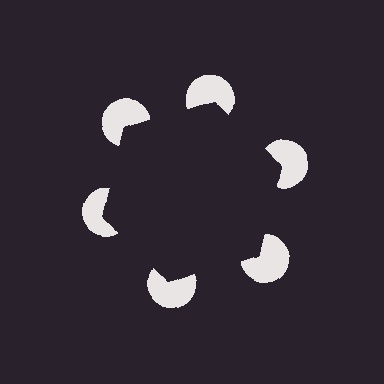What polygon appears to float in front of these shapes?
An illusory hexagon — its edges are inferred from the aligned wedge cuts in the pac-man discs, not physically drawn.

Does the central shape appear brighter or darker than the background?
It typically appears slightly darker than the background, even though no actual brightness change is drawn.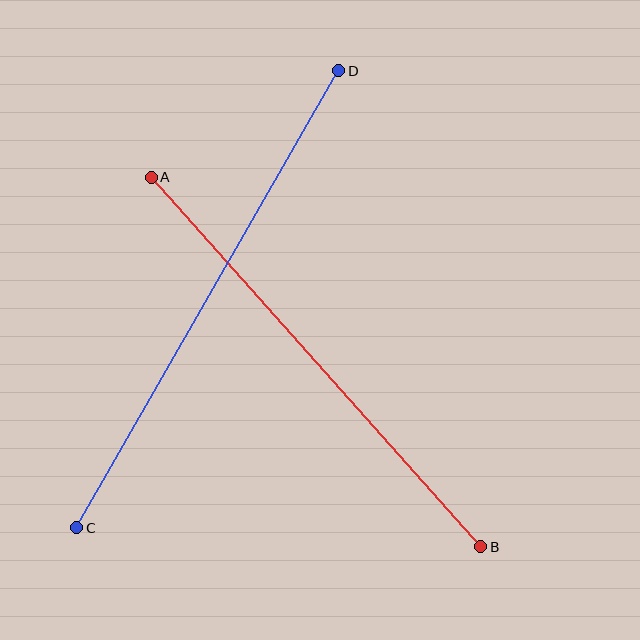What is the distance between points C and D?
The distance is approximately 527 pixels.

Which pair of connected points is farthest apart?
Points C and D are farthest apart.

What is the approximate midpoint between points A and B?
The midpoint is at approximately (316, 362) pixels.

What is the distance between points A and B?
The distance is approximately 495 pixels.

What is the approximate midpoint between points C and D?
The midpoint is at approximately (208, 299) pixels.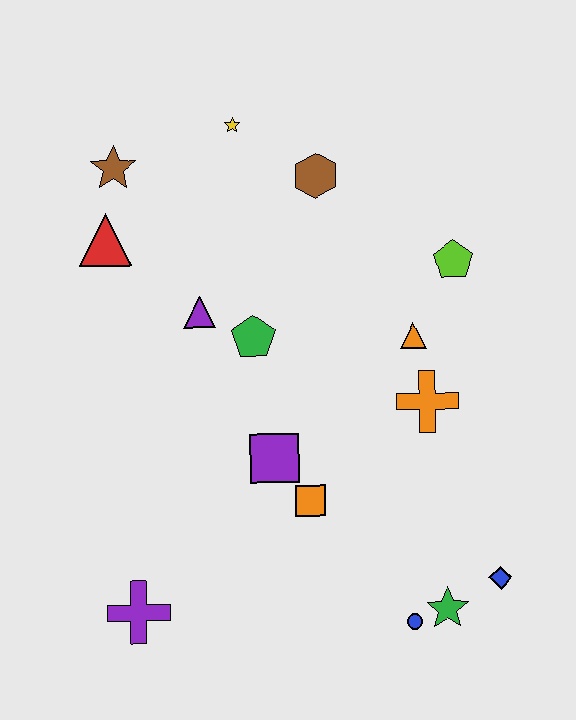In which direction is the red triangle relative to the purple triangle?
The red triangle is to the left of the purple triangle.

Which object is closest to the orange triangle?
The orange cross is closest to the orange triangle.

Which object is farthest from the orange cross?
The brown star is farthest from the orange cross.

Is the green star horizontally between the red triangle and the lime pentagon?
Yes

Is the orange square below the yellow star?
Yes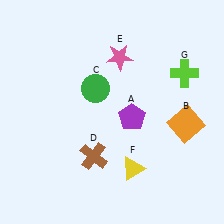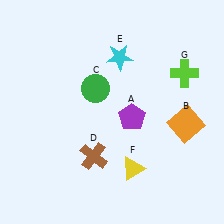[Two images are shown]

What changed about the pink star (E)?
In Image 1, E is pink. In Image 2, it changed to cyan.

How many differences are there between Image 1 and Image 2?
There is 1 difference between the two images.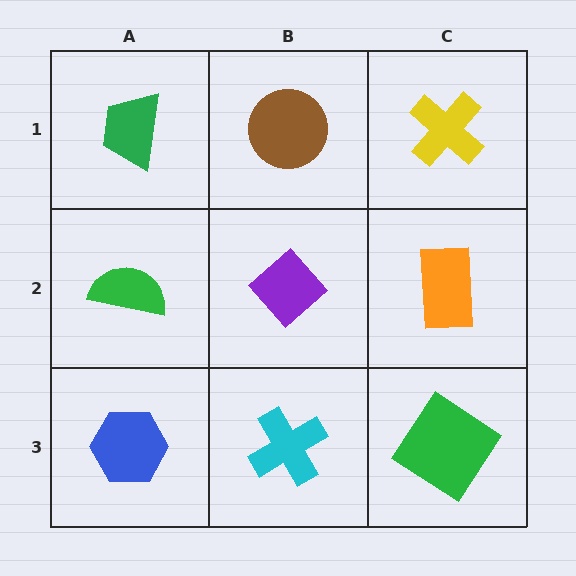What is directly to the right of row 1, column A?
A brown circle.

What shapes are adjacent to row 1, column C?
An orange rectangle (row 2, column C), a brown circle (row 1, column B).